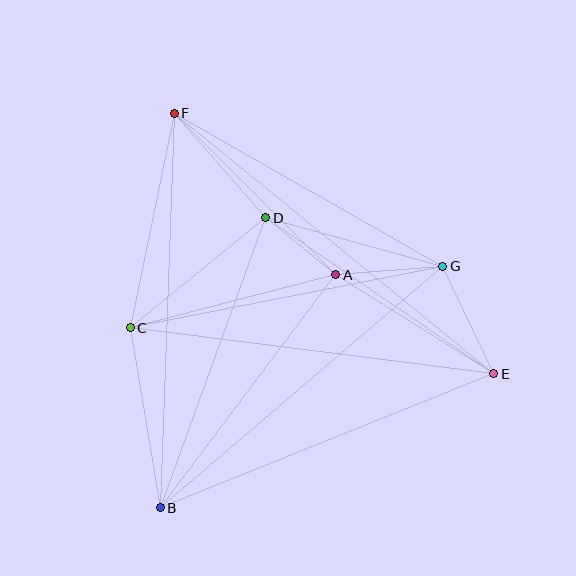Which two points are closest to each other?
Points A and D are closest to each other.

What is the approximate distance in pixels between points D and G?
The distance between D and G is approximately 183 pixels.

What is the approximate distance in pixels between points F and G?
The distance between F and G is approximately 309 pixels.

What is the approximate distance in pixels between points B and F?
The distance between B and F is approximately 395 pixels.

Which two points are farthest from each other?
Points E and F are farthest from each other.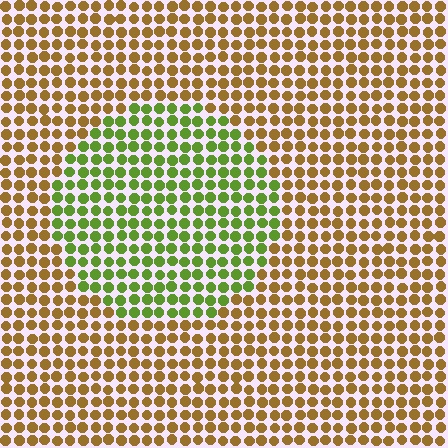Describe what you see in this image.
The image is filled with small brown elements in a uniform arrangement. A circle-shaped region is visible where the elements are tinted to a slightly different hue, forming a subtle color boundary.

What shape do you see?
I see a circle.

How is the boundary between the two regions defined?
The boundary is defined purely by a slight shift in hue (about 55 degrees). Spacing, size, and orientation are identical on both sides.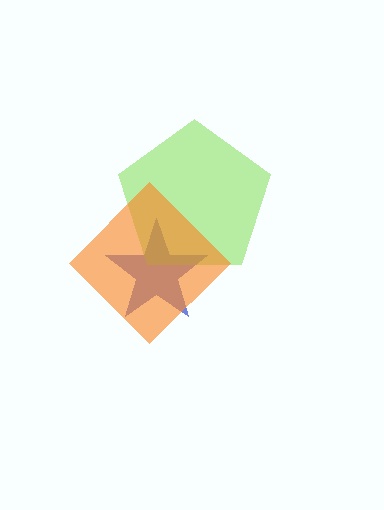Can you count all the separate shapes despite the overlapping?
Yes, there are 3 separate shapes.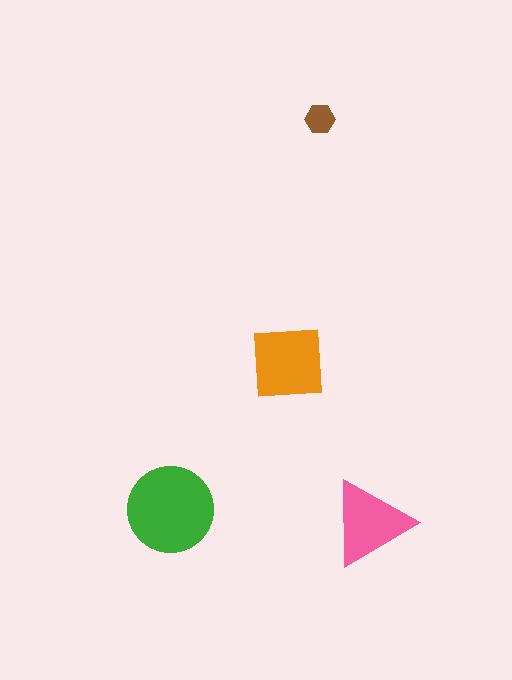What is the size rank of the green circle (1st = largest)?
1st.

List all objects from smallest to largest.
The brown hexagon, the pink triangle, the orange square, the green circle.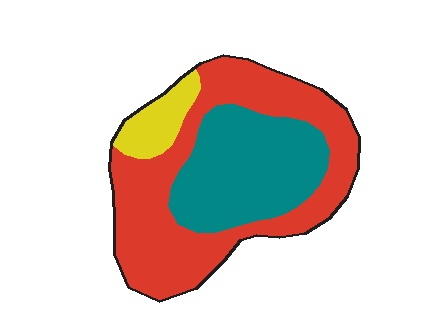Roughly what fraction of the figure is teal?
Teal covers 35% of the figure.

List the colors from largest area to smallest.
From largest to smallest: red, teal, yellow.